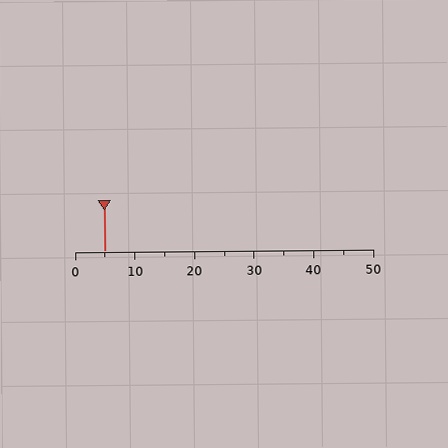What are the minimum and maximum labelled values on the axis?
The axis runs from 0 to 50.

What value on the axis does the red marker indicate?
The marker indicates approximately 5.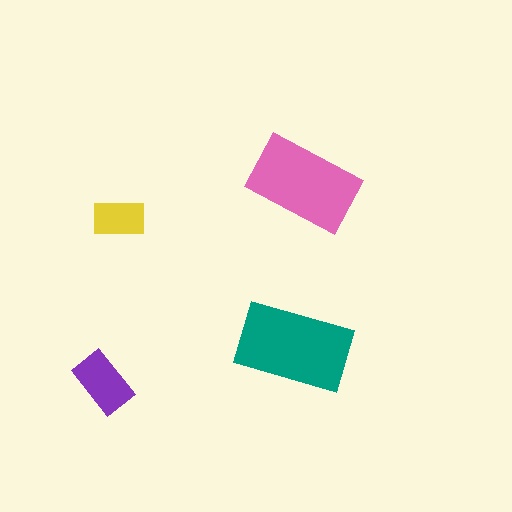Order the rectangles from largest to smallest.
the teal one, the pink one, the purple one, the yellow one.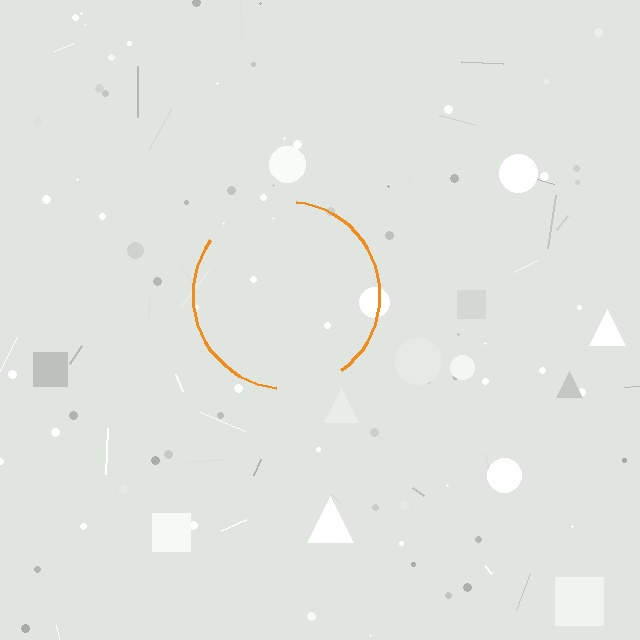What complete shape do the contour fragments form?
The contour fragments form a circle.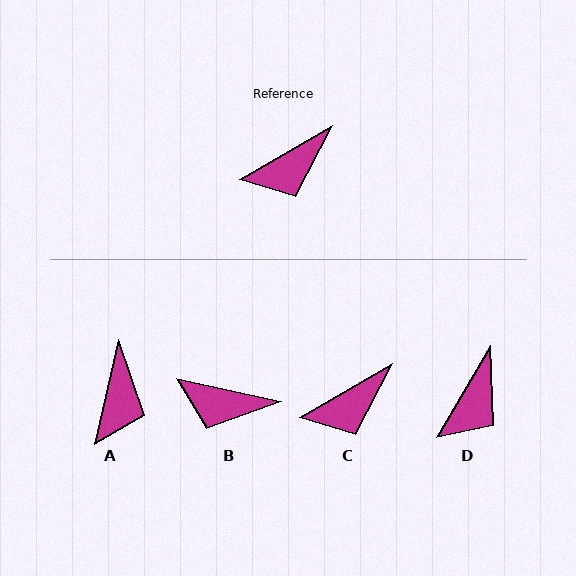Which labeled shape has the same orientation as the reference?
C.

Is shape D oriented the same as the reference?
No, it is off by about 29 degrees.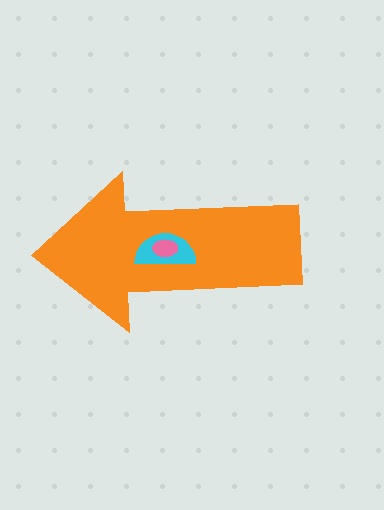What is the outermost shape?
The orange arrow.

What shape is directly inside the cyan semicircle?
The pink ellipse.